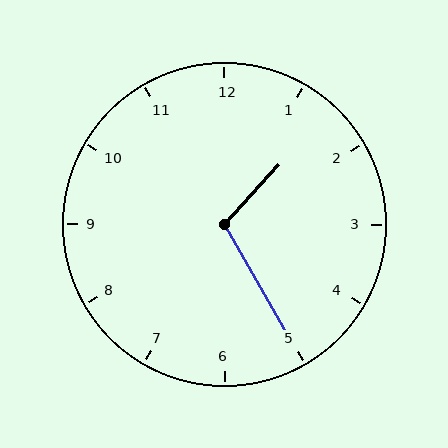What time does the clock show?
1:25.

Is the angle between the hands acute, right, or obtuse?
It is obtuse.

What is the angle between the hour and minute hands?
Approximately 108 degrees.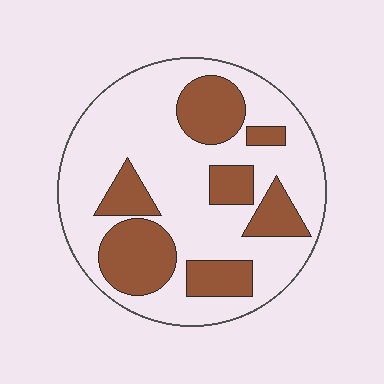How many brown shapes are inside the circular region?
7.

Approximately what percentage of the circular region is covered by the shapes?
Approximately 30%.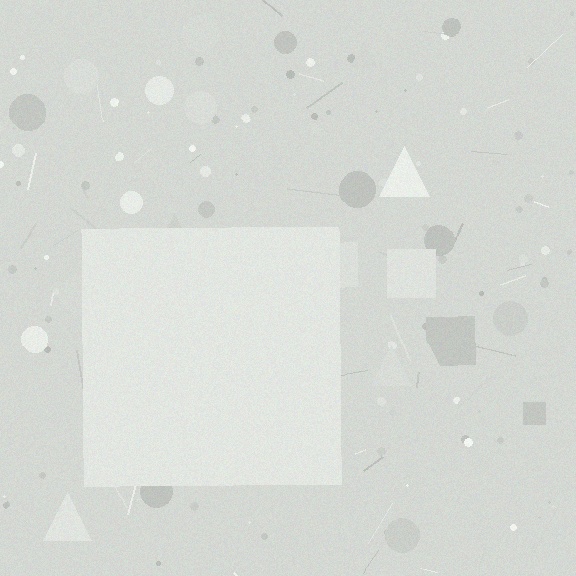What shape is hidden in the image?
A square is hidden in the image.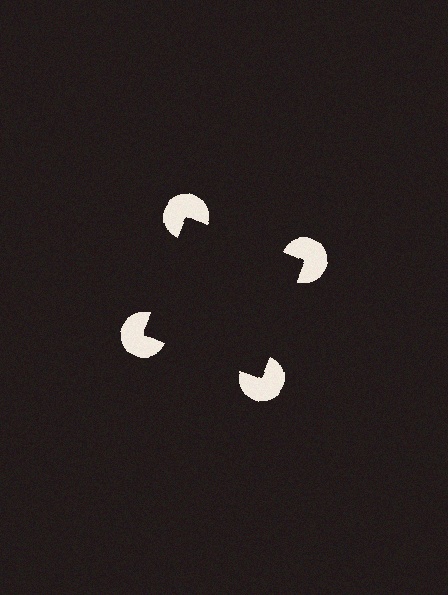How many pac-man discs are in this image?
There are 4 — one at each vertex of the illusory square.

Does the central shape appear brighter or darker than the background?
It typically appears slightly darker than the background, even though no actual brightness change is drawn.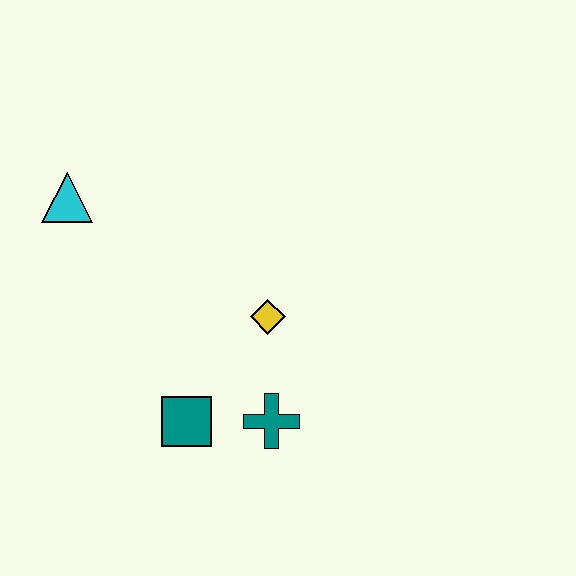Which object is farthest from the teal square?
The cyan triangle is farthest from the teal square.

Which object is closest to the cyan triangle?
The yellow diamond is closest to the cyan triangle.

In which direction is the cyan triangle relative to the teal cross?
The cyan triangle is above the teal cross.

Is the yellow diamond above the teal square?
Yes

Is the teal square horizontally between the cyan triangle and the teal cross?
Yes